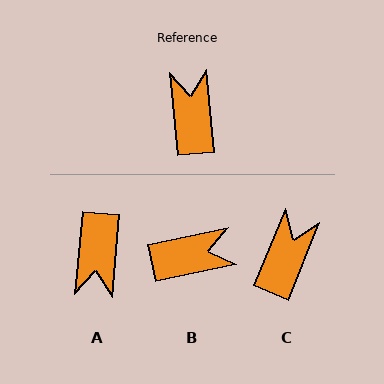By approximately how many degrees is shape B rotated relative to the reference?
Approximately 83 degrees clockwise.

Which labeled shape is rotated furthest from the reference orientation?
A, about 169 degrees away.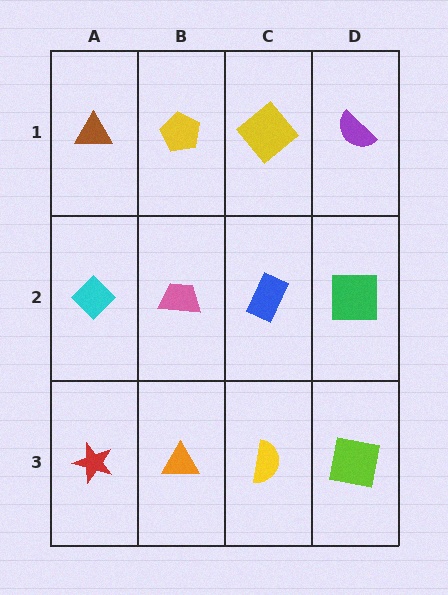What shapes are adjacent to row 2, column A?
A brown triangle (row 1, column A), a red star (row 3, column A), a pink trapezoid (row 2, column B).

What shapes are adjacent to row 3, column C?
A blue rectangle (row 2, column C), an orange triangle (row 3, column B), a lime square (row 3, column D).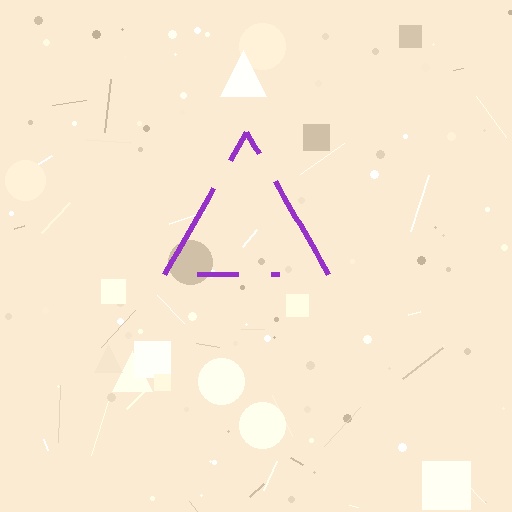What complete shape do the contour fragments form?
The contour fragments form a triangle.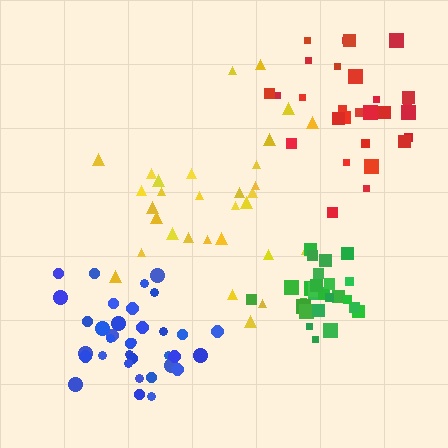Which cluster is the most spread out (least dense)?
Yellow.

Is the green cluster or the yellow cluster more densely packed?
Green.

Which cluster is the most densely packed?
Blue.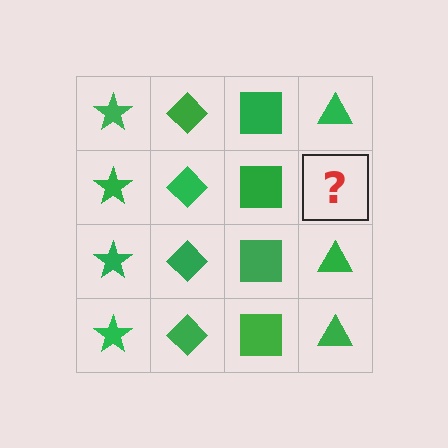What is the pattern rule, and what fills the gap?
The rule is that each column has a consistent shape. The gap should be filled with a green triangle.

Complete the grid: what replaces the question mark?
The question mark should be replaced with a green triangle.